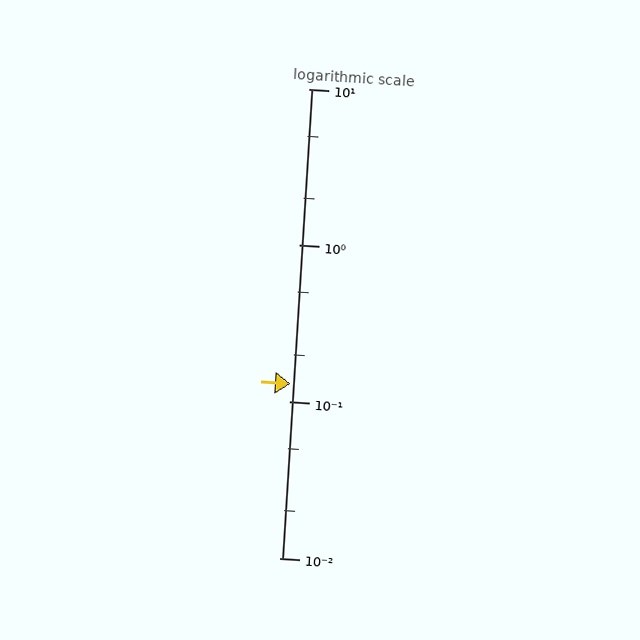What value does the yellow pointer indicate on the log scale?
The pointer indicates approximately 0.13.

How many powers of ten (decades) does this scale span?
The scale spans 3 decades, from 0.01 to 10.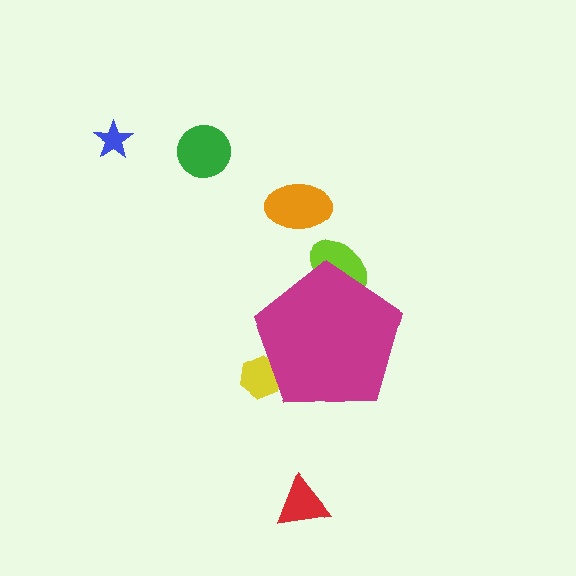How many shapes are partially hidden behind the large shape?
2 shapes are partially hidden.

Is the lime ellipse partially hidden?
Yes, the lime ellipse is partially hidden behind the magenta pentagon.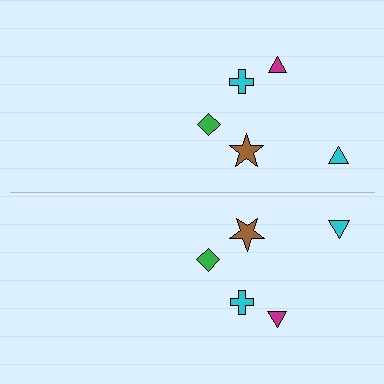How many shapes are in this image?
There are 10 shapes in this image.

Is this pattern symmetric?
Yes, this pattern has bilateral (reflection) symmetry.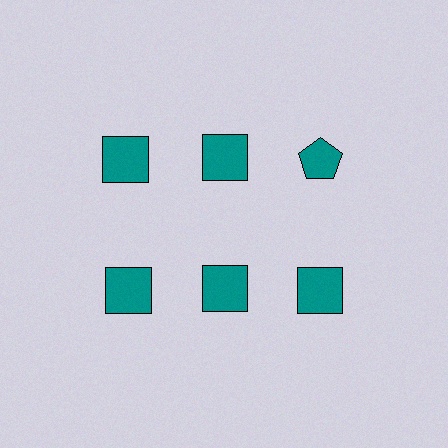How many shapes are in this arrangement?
There are 6 shapes arranged in a grid pattern.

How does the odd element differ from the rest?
It has a different shape: pentagon instead of square.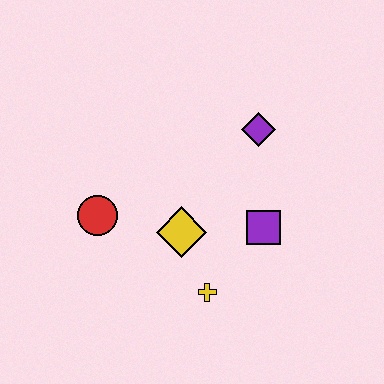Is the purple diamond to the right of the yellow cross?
Yes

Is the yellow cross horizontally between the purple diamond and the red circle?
Yes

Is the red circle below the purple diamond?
Yes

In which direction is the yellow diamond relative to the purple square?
The yellow diamond is to the left of the purple square.